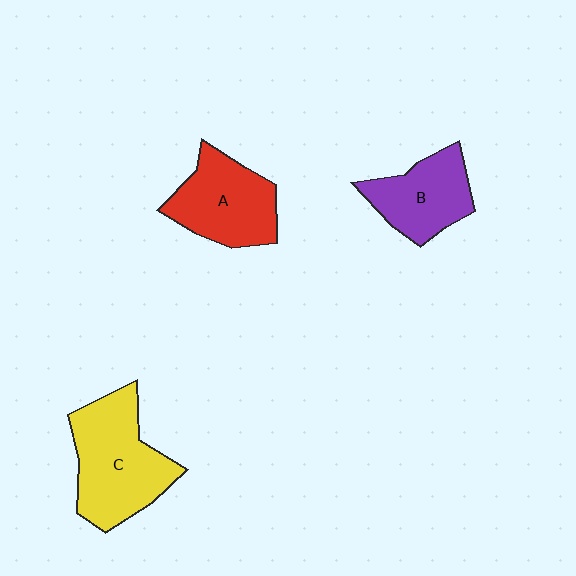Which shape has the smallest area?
Shape B (purple).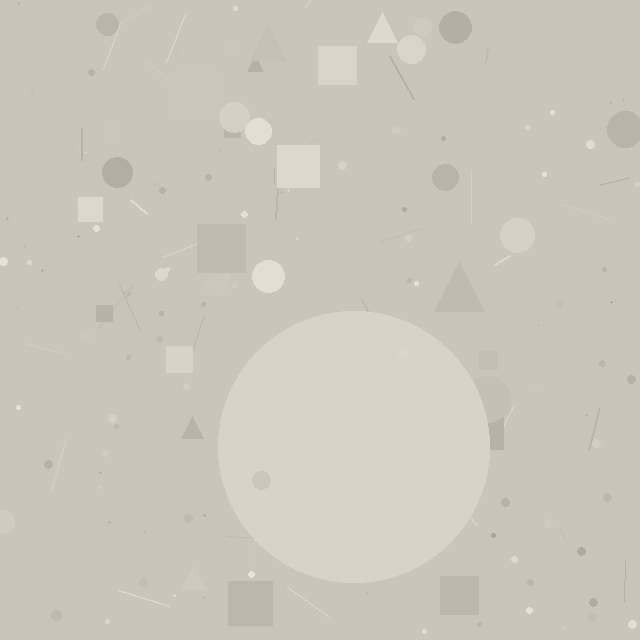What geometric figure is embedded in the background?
A circle is embedded in the background.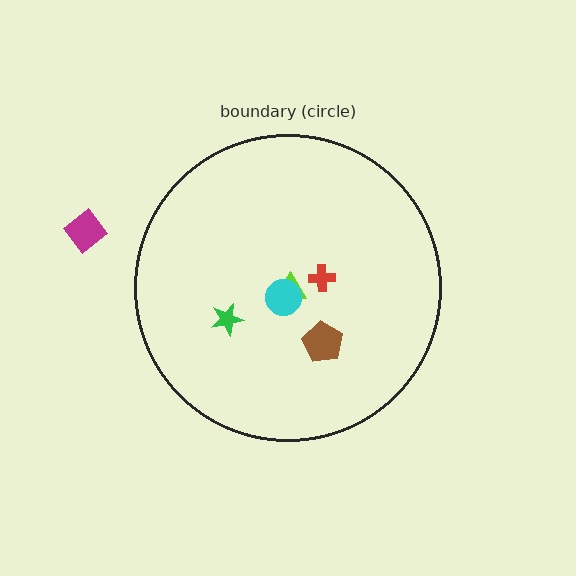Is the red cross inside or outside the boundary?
Inside.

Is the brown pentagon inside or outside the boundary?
Inside.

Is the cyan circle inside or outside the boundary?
Inside.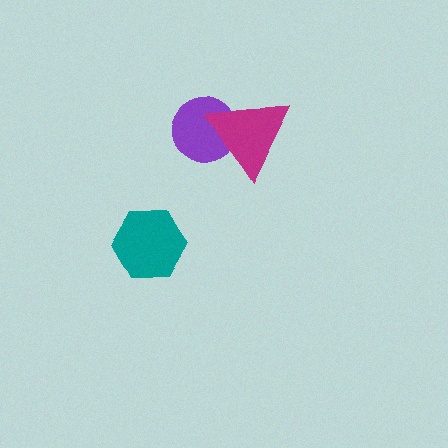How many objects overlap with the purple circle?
1 object overlaps with the purple circle.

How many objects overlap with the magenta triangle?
1 object overlaps with the magenta triangle.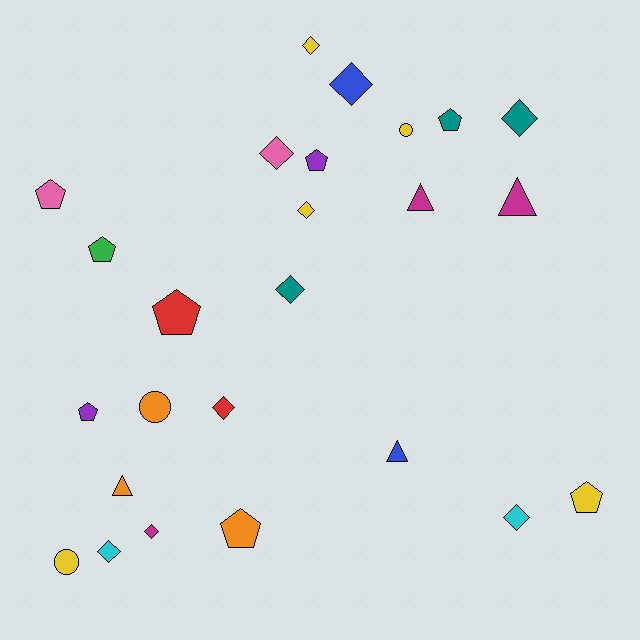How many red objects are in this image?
There are 2 red objects.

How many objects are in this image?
There are 25 objects.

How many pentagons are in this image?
There are 8 pentagons.